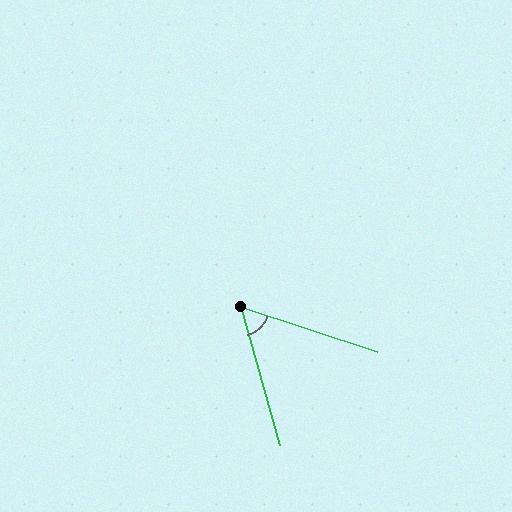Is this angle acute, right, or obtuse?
It is acute.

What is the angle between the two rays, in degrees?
Approximately 56 degrees.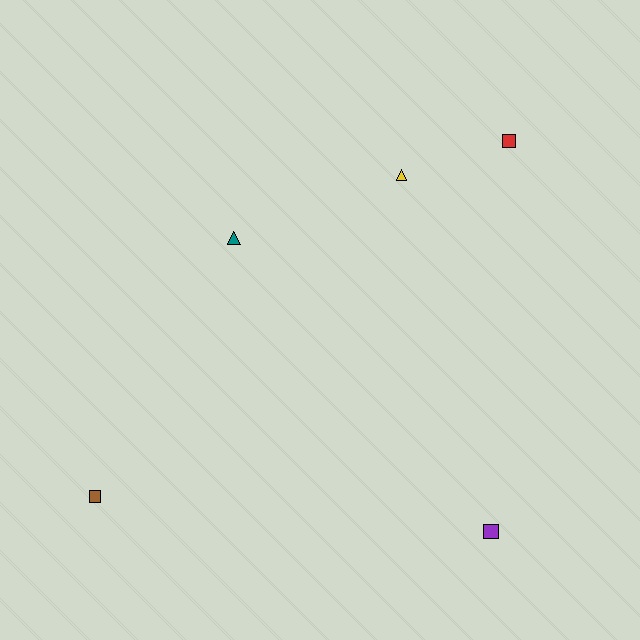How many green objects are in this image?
There are no green objects.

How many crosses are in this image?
There are no crosses.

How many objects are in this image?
There are 5 objects.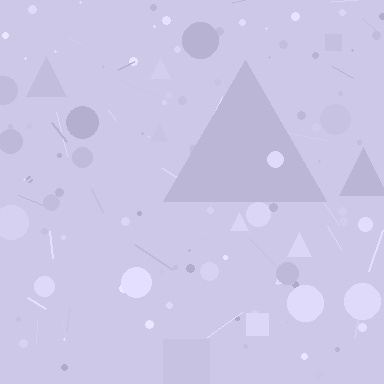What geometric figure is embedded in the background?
A triangle is embedded in the background.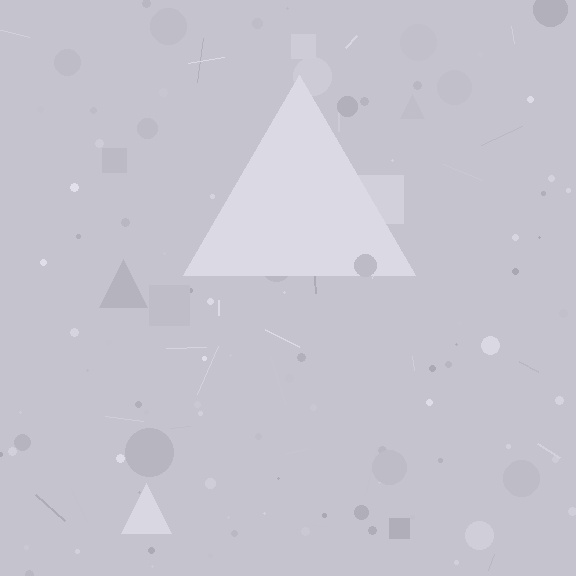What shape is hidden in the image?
A triangle is hidden in the image.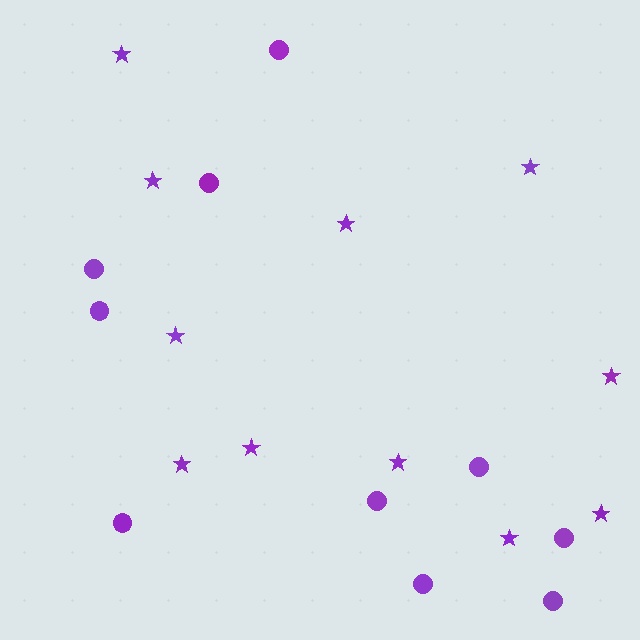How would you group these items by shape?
There are 2 groups: one group of circles (10) and one group of stars (11).